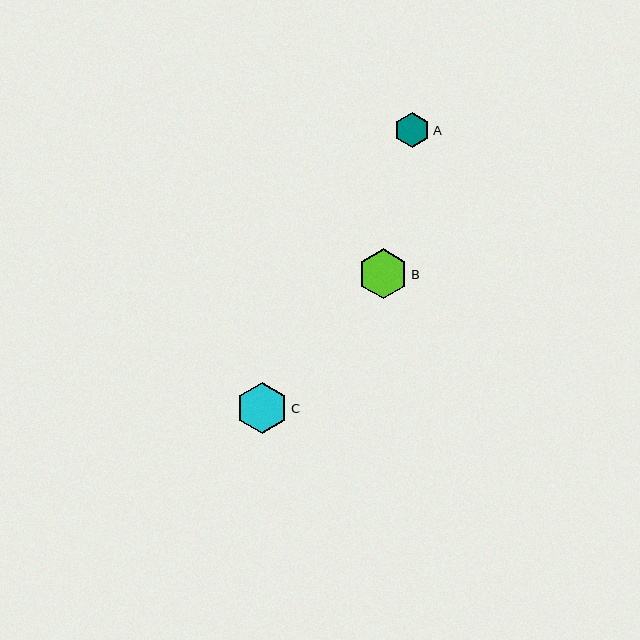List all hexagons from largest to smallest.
From largest to smallest: C, B, A.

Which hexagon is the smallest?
Hexagon A is the smallest with a size of approximately 35 pixels.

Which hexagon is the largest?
Hexagon C is the largest with a size of approximately 51 pixels.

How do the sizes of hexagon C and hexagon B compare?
Hexagon C and hexagon B are approximately the same size.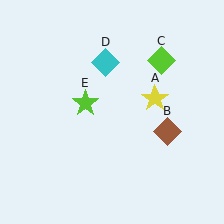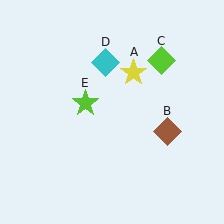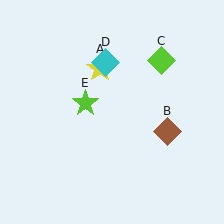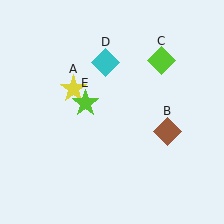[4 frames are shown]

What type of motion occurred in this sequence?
The yellow star (object A) rotated counterclockwise around the center of the scene.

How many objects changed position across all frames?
1 object changed position: yellow star (object A).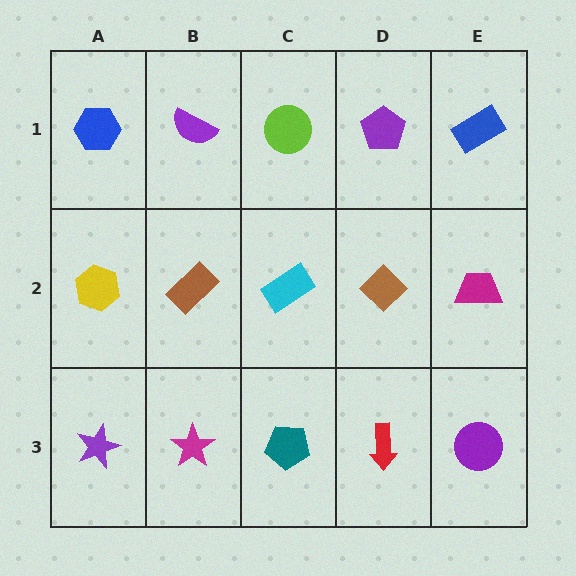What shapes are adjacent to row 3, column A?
A yellow hexagon (row 2, column A), a magenta star (row 3, column B).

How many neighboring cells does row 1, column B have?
3.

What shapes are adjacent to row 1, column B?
A brown rectangle (row 2, column B), a blue hexagon (row 1, column A), a lime circle (row 1, column C).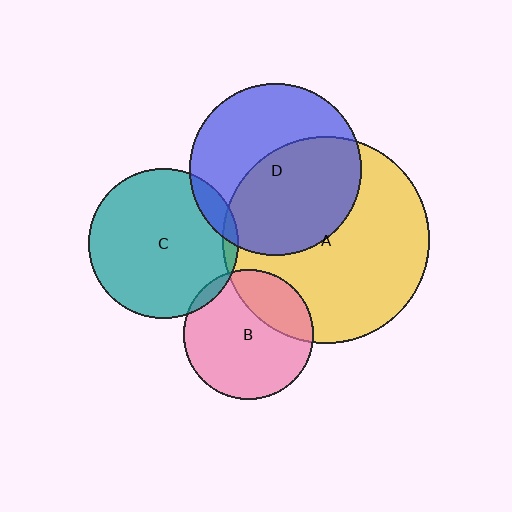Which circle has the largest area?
Circle A (yellow).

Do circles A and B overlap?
Yes.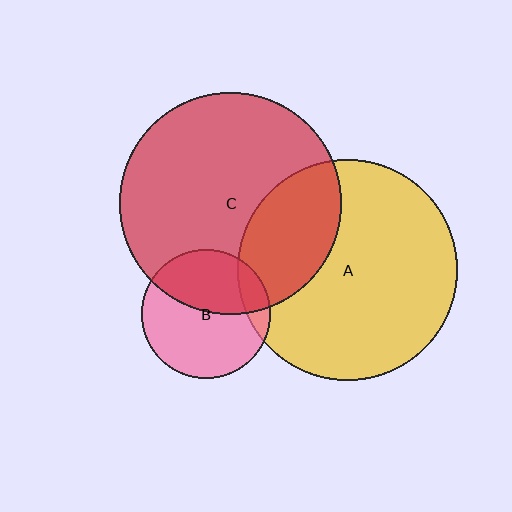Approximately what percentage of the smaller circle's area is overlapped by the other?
Approximately 30%.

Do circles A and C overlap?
Yes.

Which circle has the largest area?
Circle C (red).